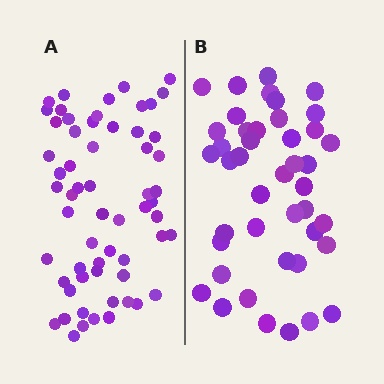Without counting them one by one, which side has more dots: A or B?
Region A (the left region) has more dots.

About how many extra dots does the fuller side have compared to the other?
Region A has approximately 15 more dots than region B.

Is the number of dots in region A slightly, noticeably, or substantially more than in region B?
Region A has noticeably more, but not dramatically so. The ratio is roughly 1.4 to 1.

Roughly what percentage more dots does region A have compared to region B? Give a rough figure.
About 40% more.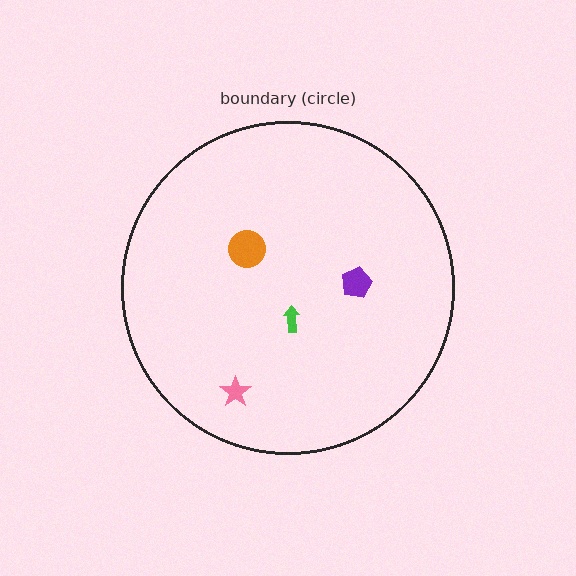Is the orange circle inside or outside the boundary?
Inside.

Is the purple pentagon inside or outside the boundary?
Inside.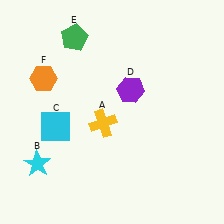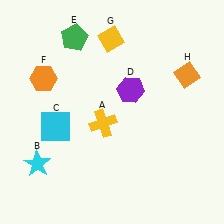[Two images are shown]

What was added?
A yellow diamond (G), an orange diamond (H) were added in Image 2.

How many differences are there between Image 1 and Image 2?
There are 2 differences between the two images.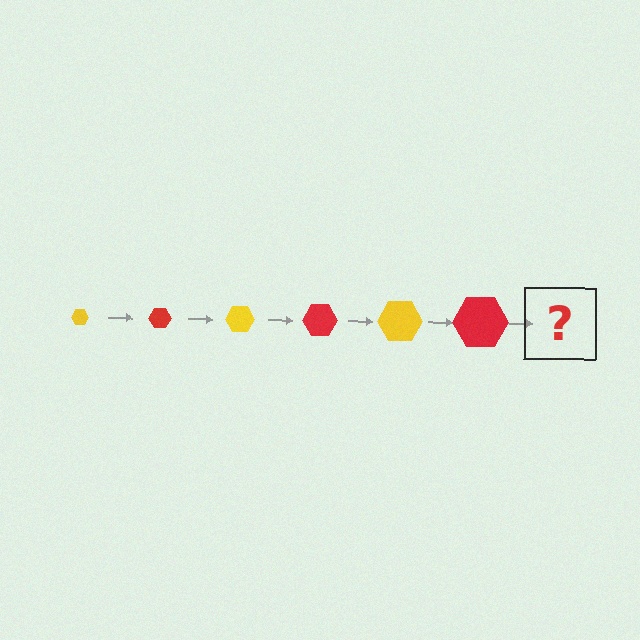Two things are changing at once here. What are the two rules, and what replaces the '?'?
The two rules are that the hexagon grows larger each step and the color cycles through yellow and red. The '?' should be a yellow hexagon, larger than the previous one.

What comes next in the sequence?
The next element should be a yellow hexagon, larger than the previous one.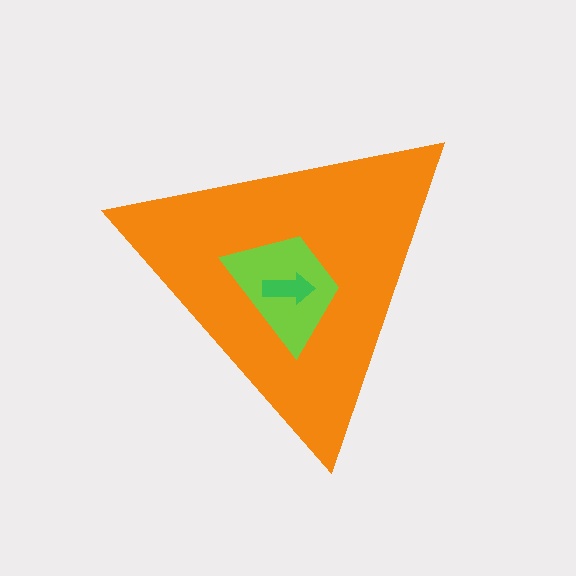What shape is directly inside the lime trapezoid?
The green arrow.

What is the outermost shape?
The orange triangle.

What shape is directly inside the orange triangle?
The lime trapezoid.